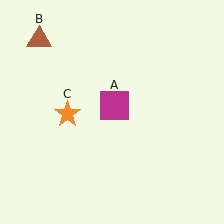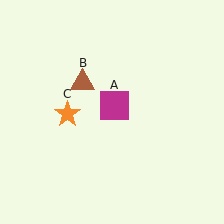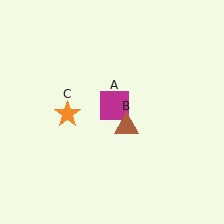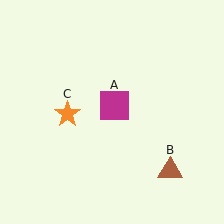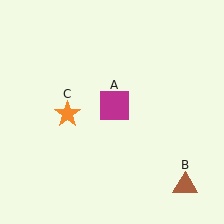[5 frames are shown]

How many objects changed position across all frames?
1 object changed position: brown triangle (object B).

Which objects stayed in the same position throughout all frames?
Magenta square (object A) and orange star (object C) remained stationary.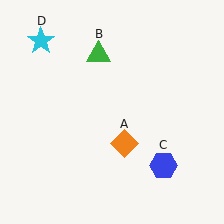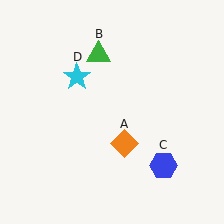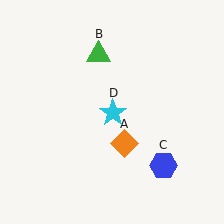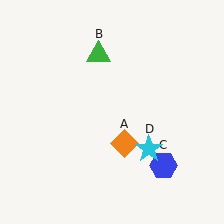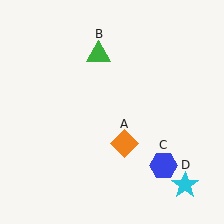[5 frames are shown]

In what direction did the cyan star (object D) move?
The cyan star (object D) moved down and to the right.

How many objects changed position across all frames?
1 object changed position: cyan star (object D).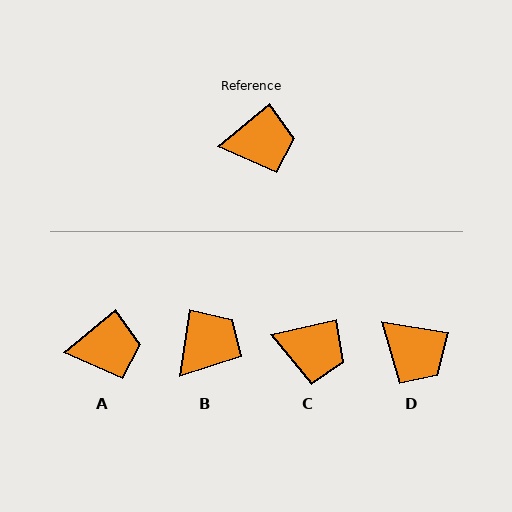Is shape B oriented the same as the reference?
No, it is off by about 41 degrees.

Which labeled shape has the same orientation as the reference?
A.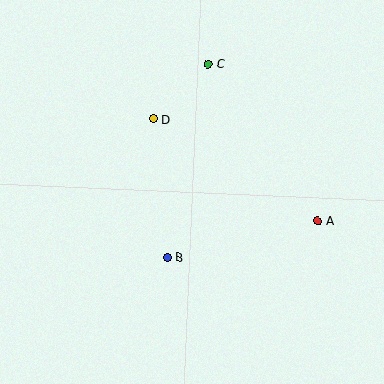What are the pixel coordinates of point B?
Point B is at (167, 257).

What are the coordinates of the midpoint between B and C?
The midpoint between B and C is at (188, 161).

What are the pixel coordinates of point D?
Point D is at (154, 119).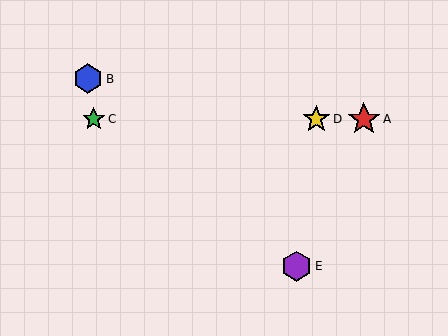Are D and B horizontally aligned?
No, D is at y≈119 and B is at y≈79.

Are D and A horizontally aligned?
Yes, both are at y≈119.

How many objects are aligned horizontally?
3 objects (A, C, D) are aligned horizontally.